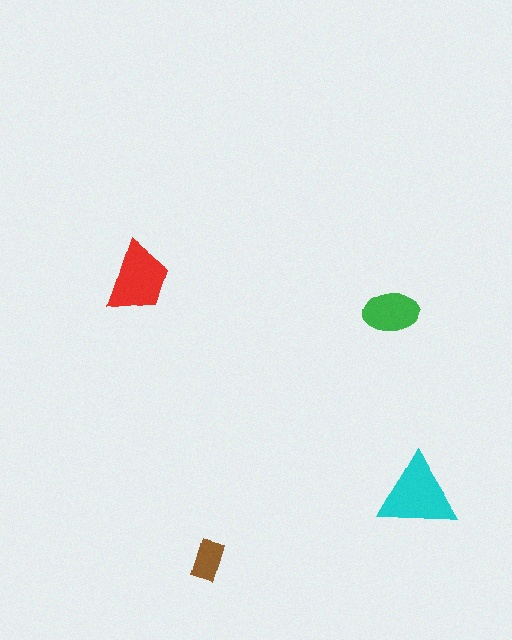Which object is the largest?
The cyan triangle.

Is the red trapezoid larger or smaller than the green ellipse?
Larger.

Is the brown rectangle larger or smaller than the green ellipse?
Smaller.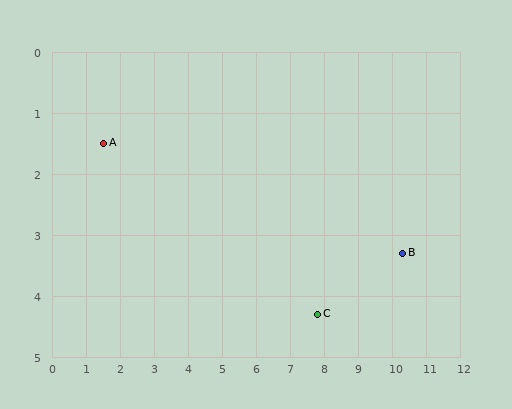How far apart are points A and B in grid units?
Points A and B are about 9.0 grid units apart.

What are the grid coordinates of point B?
Point B is at approximately (10.3, 3.3).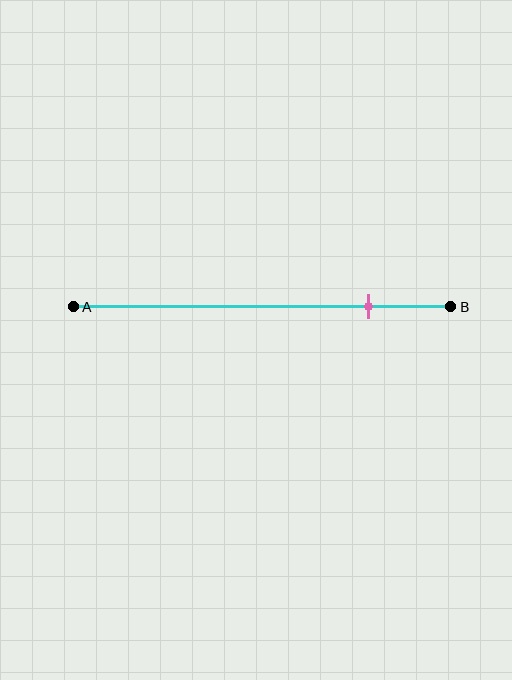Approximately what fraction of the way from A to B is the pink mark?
The pink mark is approximately 80% of the way from A to B.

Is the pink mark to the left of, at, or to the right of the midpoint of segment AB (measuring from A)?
The pink mark is to the right of the midpoint of segment AB.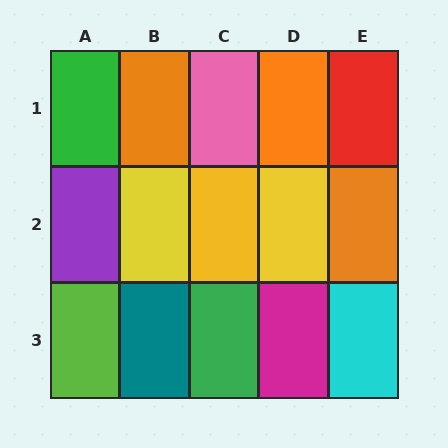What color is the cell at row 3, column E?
Cyan.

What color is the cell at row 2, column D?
Yellow.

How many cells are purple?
1 cell is purple.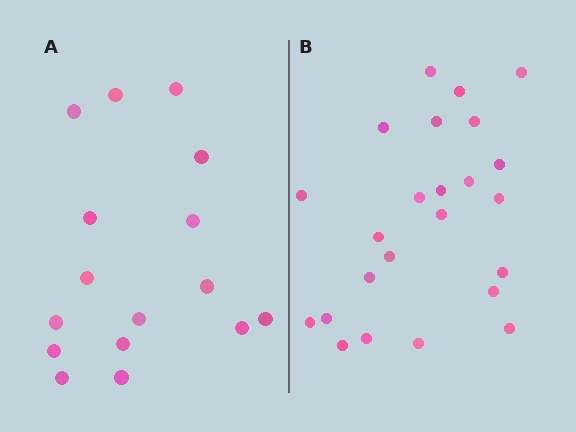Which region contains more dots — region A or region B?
Region B (the right region) has more dots.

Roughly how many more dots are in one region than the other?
Region B has roughly 8 or so more dots than region A.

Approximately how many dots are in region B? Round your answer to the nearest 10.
About 20 dots. (The exact count is 24, which rounds to 20.)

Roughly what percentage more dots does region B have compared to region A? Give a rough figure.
About 50% more.